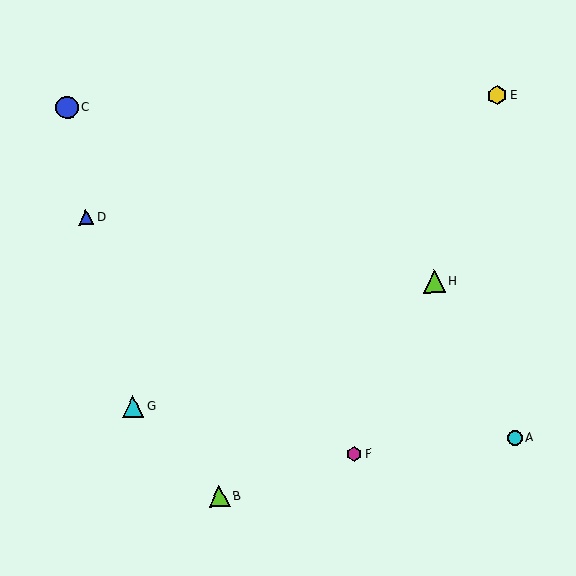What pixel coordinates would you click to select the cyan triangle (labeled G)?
Click at (133, 407) to select the cyan triangle G.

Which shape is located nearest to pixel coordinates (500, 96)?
The yellow hexagon (labeled E) at (497, 95) is nearest to that location.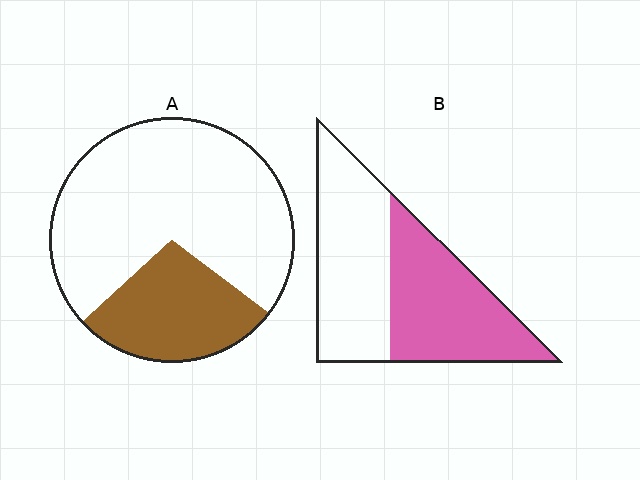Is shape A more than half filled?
No.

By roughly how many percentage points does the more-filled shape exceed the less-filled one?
By roughly 20 percentage points (B over A).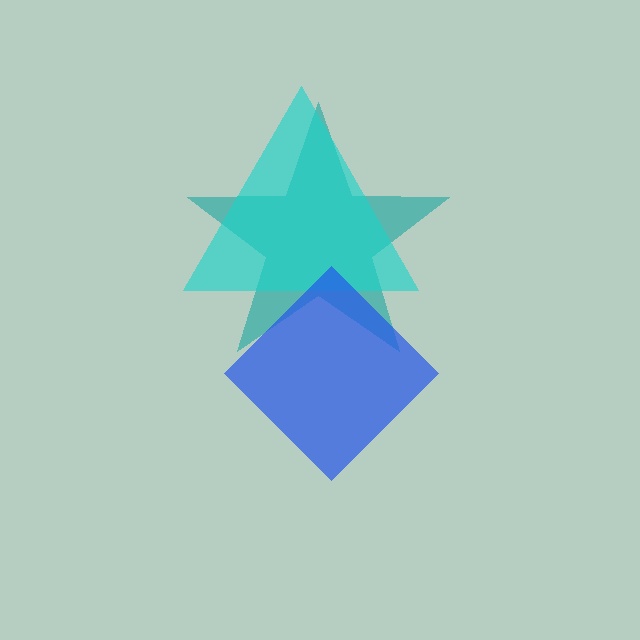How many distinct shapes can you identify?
There are 3 distinct shapes: a teal star, a cyan triangle, a blue diamond.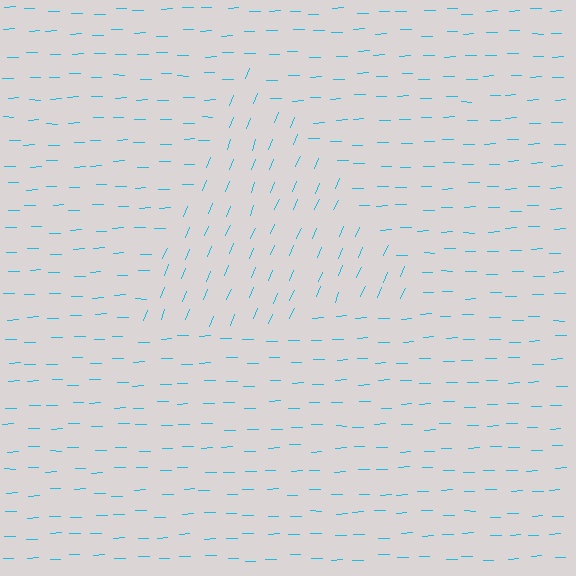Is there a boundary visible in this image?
Yes, there is a texture boundary formed by a change in line orientation.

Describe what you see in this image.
The image is filled with small cyan line segments. A triangle region in the image has lines oriented differently from the surrounding lines, creating a visible texture boundary.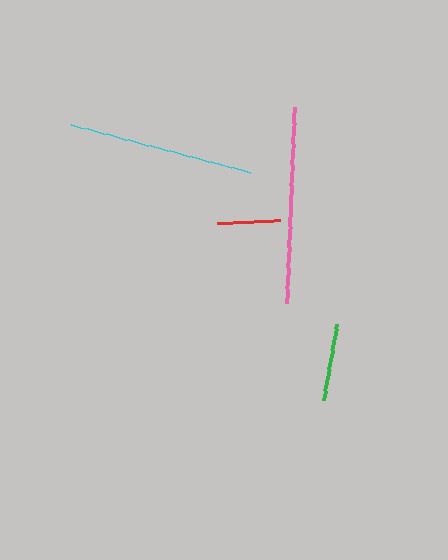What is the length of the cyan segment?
The cyan segment is approximately 185 pixels long.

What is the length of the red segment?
The red segment is approximately 63 pixels long.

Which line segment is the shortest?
The red line is the shortest at approximately 63 pixels.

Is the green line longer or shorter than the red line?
The green line is longer than the red line.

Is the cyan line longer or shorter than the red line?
The cyan line is longer than the red line.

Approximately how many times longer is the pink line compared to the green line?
The pink line is approximately 2.5 times the length of the green line.